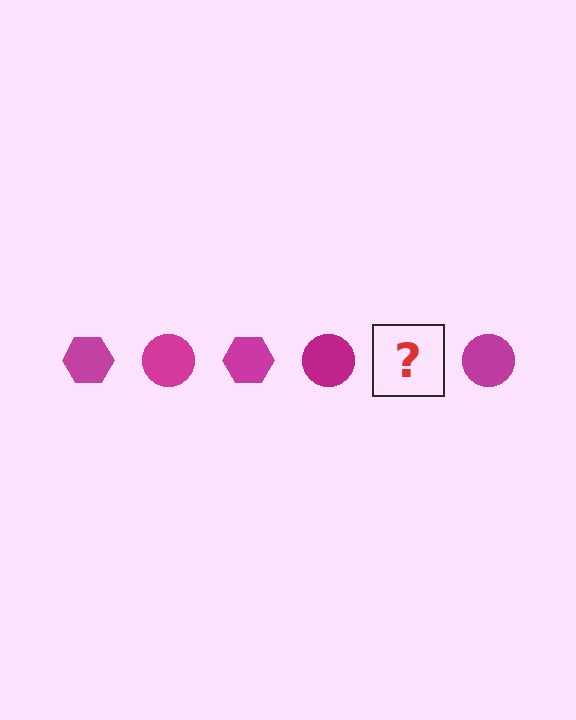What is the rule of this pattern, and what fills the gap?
The rule is that the pattern cycles through hexagon, circle shapes in magenta. The gap should be filled with a magenta hexagon.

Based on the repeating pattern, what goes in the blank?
The blank should be a magenta hexagon.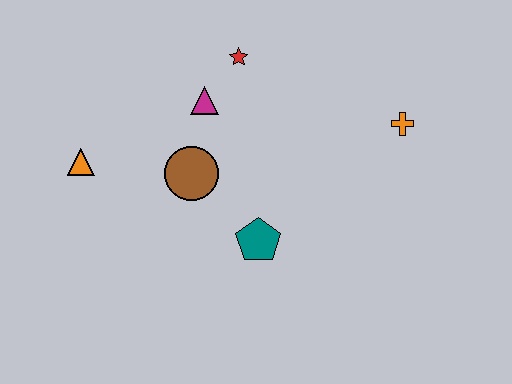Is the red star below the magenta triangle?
No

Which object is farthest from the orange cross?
The orange triangle is farthest from the orange cross.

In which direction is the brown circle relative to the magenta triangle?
The brown circle is below the magenta triangle.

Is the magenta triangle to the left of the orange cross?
Yes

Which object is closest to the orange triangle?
The brown circle is closest to the orange triangle.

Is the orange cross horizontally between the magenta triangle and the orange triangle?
No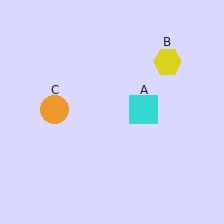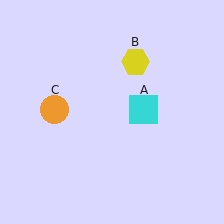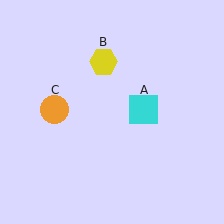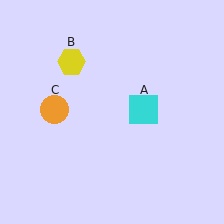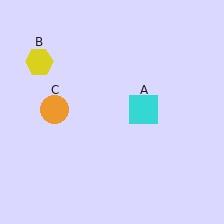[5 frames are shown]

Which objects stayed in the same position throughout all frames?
Cyan square (object A) and orange circle (object C) remained stationary.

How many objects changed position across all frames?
1 object changed position: yellow hexagon (object B).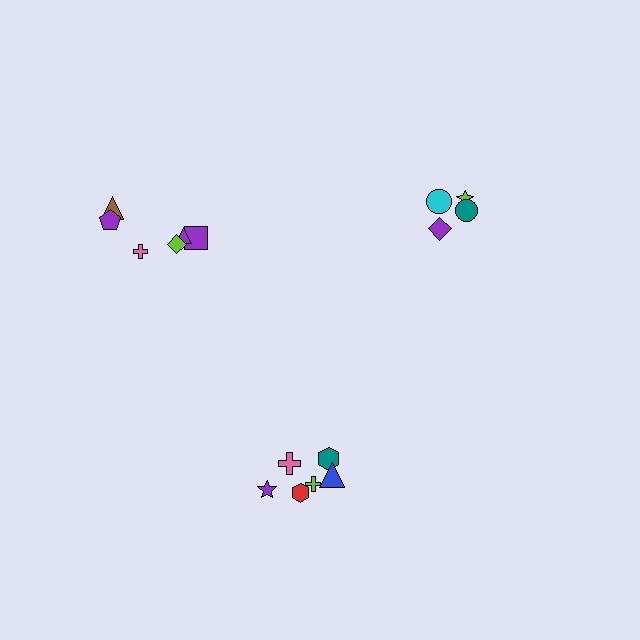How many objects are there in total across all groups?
There are 16 objects.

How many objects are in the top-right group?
There are 4 objects.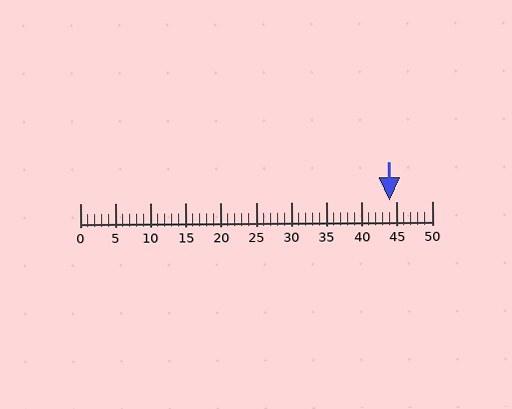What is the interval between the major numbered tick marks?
The major tick marks are spaced 5 units apart.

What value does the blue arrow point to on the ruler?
The blue arrow points to approximately 44.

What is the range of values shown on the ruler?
The ruler shows values from 0 to 50.